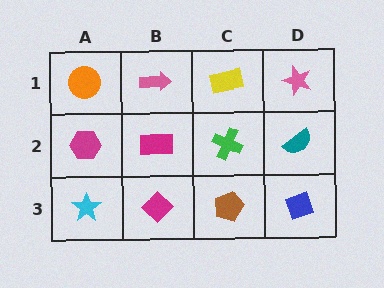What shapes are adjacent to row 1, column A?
A magenta hexagon (row 2, column A), a pink arrow (row 1, column B).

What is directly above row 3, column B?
A magenta rectangle.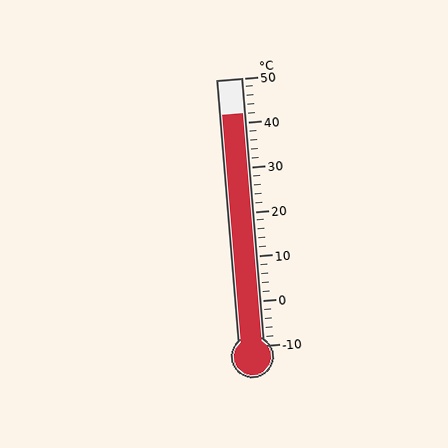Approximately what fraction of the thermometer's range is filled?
The thermometer is filled to approximately 85% of its range.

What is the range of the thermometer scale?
The thermometer scale ranges from -10°C to 50°C.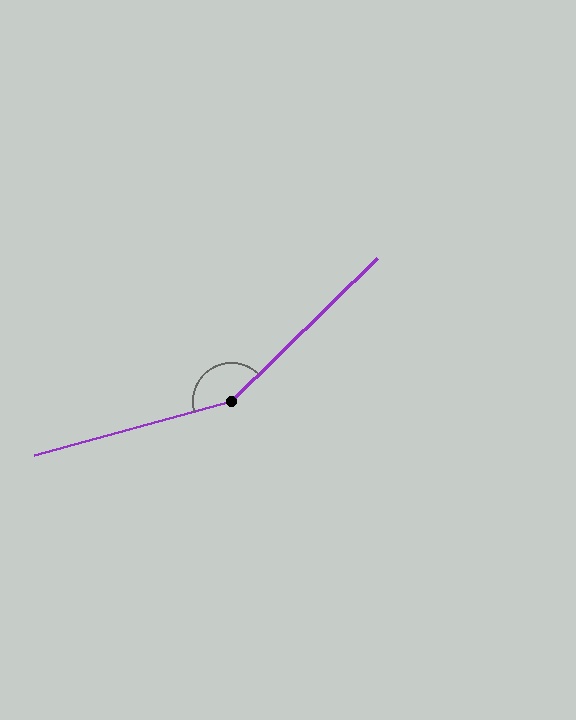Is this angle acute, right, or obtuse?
It is obtuse.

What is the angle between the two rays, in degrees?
Approximately 151 degrees.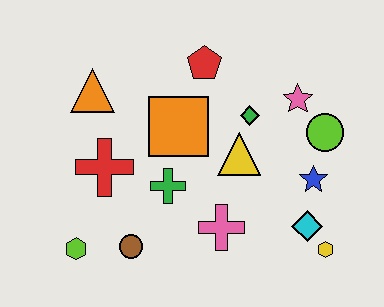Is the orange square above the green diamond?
No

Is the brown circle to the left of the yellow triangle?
Yes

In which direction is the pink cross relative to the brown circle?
The pink cross is to the right of the brown circle.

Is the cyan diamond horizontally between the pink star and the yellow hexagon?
Yes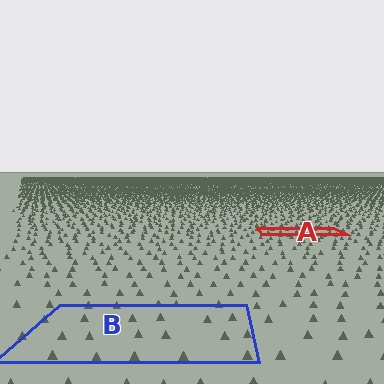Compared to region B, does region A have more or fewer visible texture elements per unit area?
Region A has more texture elements per unit area — they are packed more densely because it is farther away.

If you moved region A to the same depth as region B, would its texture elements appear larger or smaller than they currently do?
They would appear larger. At a closer depth, the same texture elements are projected at a bigger on-screen size.